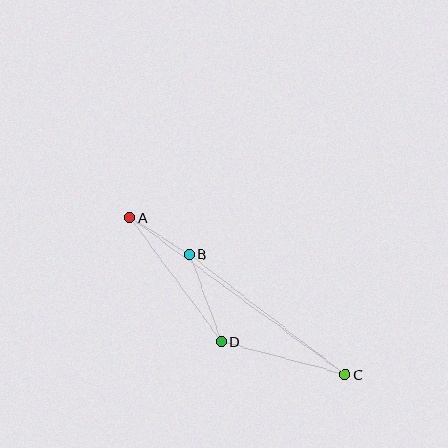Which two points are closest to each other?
Points A and B are closest to each other.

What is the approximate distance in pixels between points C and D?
The distance between C and D is approximately 128 pixels.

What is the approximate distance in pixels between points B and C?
The distance between B and C is approximately 197 pixels.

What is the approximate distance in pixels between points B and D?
The distance between B and D is approximately 93 pixels.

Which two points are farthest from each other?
Points A and C are farthest from each other.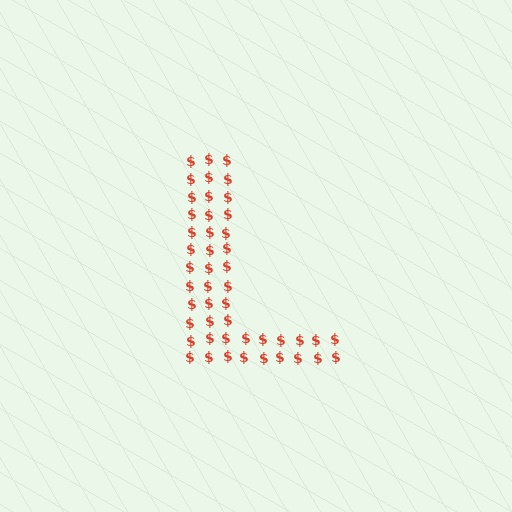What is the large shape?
The large shape is the letter L.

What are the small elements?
The small elements are dollar signs.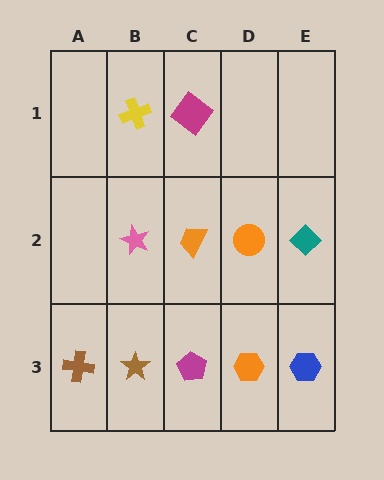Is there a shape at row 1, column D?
No, that cell is empty.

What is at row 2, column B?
A pink star.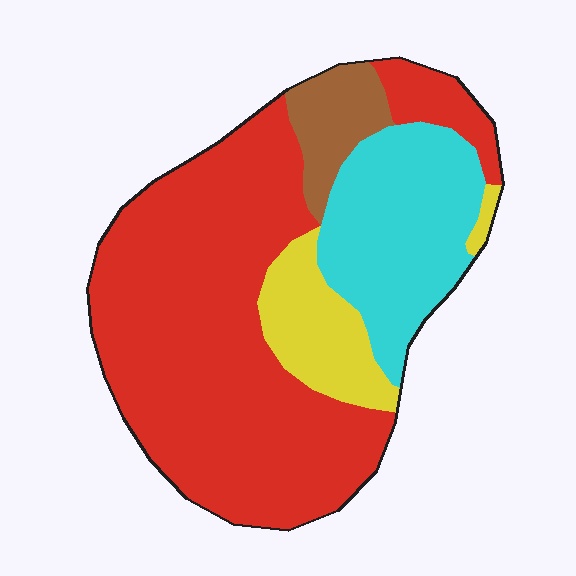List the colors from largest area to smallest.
From largest to smallest: red, cyan, yellow, brown.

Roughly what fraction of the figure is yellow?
Yellow takes up less than a quarter of the figure.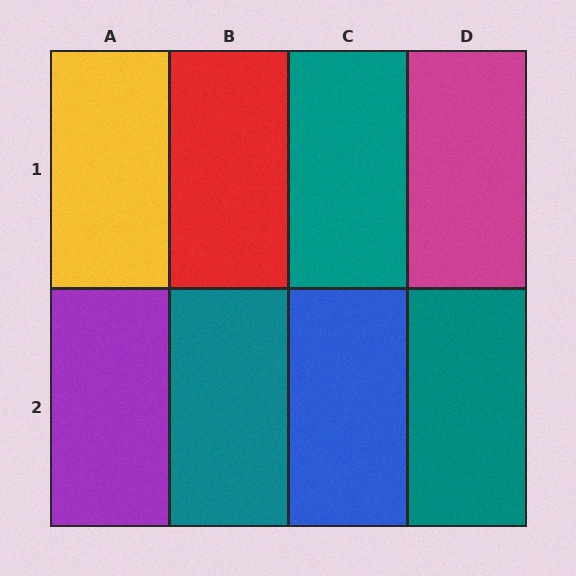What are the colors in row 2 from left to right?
Purple, teal, blue, teal.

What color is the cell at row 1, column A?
Yellow.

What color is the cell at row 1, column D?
Magenta.